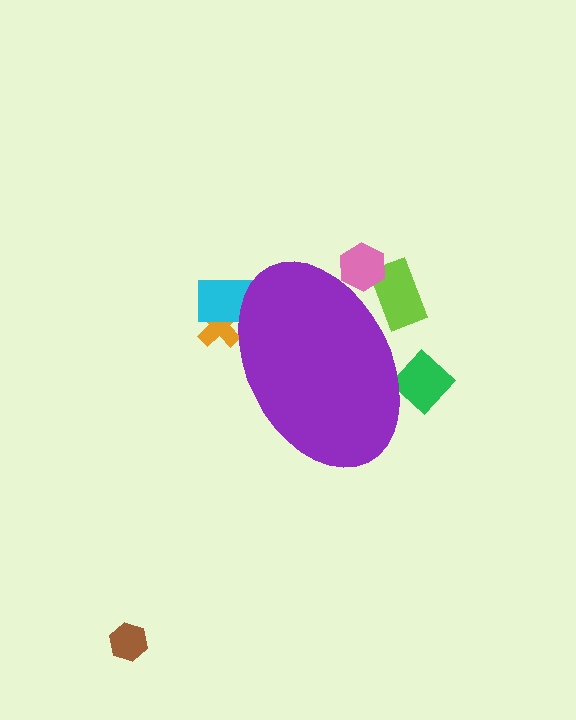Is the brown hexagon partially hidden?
No, the brown hexagon is fully visible.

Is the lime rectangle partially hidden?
Yes, the lime rectangle is partially hidden behind the purple ellipse.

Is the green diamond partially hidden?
Yes, the green diamond is partially hidden behind the purple ellipse.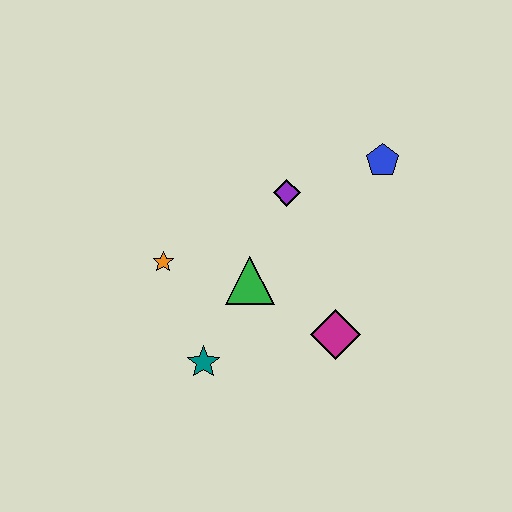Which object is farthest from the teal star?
The blue pentagon is farthest from the teal star.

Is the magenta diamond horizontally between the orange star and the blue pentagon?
Yes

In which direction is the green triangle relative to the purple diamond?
The green triangle is below the purple diamond.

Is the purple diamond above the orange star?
Yes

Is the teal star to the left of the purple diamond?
Yes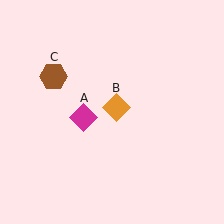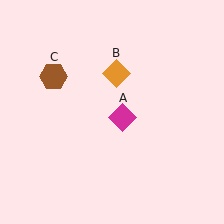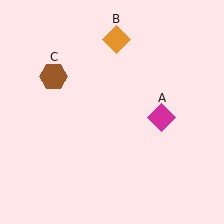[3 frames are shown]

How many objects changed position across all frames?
2 objects changed position: magenta diamond (object A), orange diamond (object B).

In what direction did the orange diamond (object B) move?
The orange diamond (object B) moved up.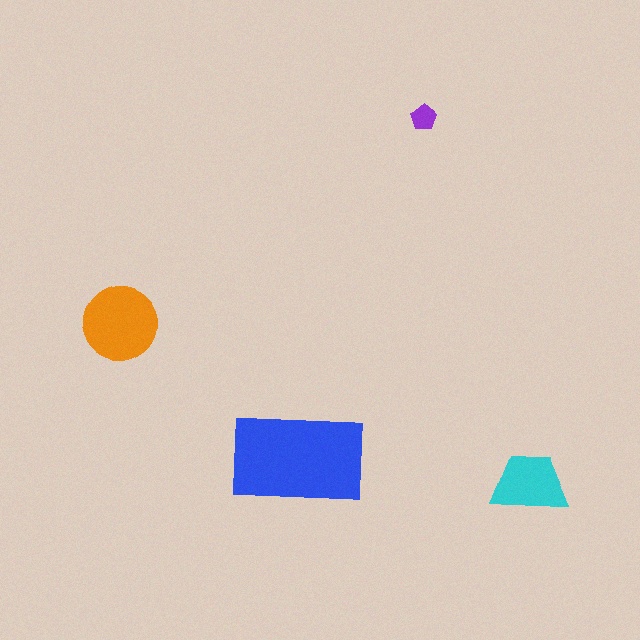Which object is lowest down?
The cyan trapezoid is bottommost.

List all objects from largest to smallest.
The blue rectangle, the orange circle, the cyan trapezoid, the purple pentagon.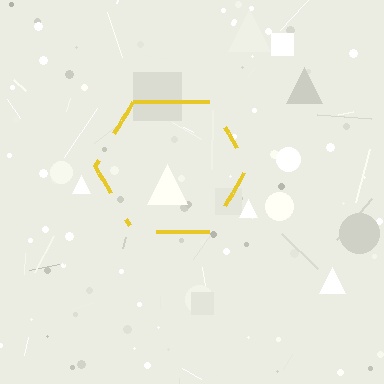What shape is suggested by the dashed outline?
The dashed outline suggests a hexagon.